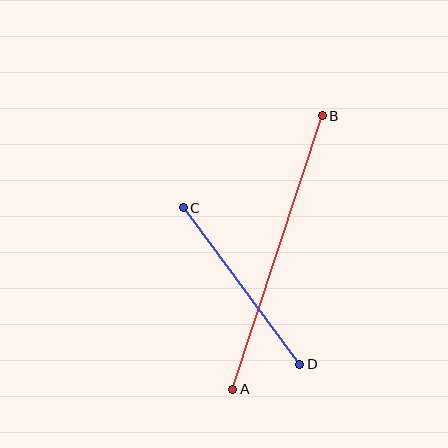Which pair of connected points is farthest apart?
Points A and B are farthest apart.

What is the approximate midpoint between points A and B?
The midpoint is at approximately (277, 253) pixels.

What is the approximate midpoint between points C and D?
The midpoint is at approximately (242, 286) pixels.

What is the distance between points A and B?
The distance is approximately 288 pixels.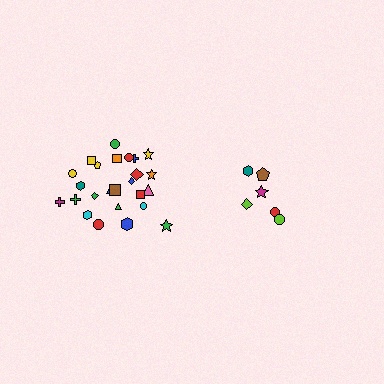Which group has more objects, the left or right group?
The left group.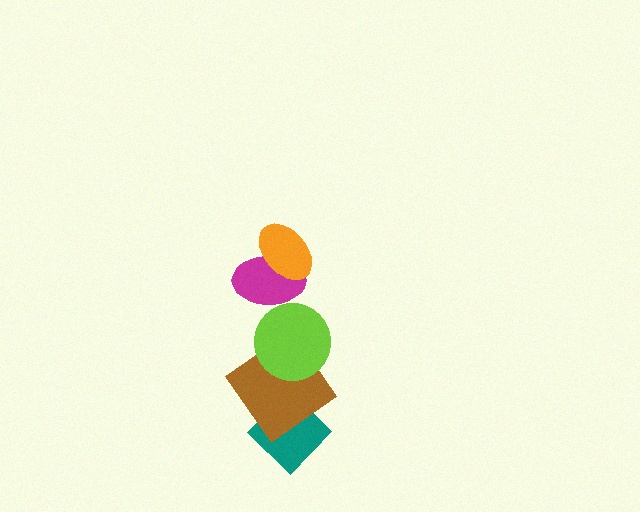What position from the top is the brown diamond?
The brown diamond is 4th from the top.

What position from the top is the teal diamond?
The teal diamond is 5th from the top.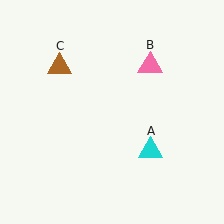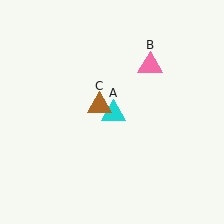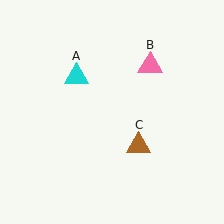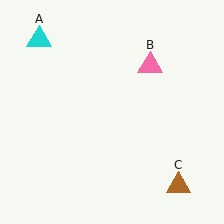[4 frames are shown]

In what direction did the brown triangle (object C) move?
The brown triangle (object C) moved down and to the right.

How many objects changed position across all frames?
2 objects changed position: cyan triangle (object A), brown triangle (object C).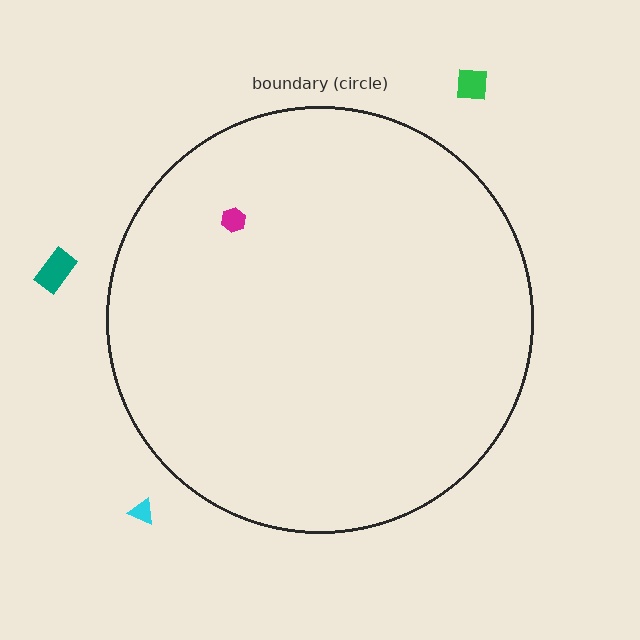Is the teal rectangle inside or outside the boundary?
Outside.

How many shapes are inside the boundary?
1 inside, 3 outside.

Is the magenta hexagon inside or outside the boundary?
Inside.